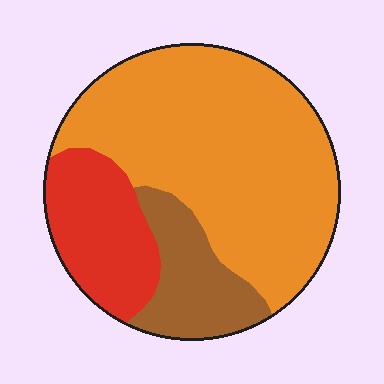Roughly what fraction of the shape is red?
Red takes up less than a quarter of the shape.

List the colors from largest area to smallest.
From largest to smallest: orange, red, brown.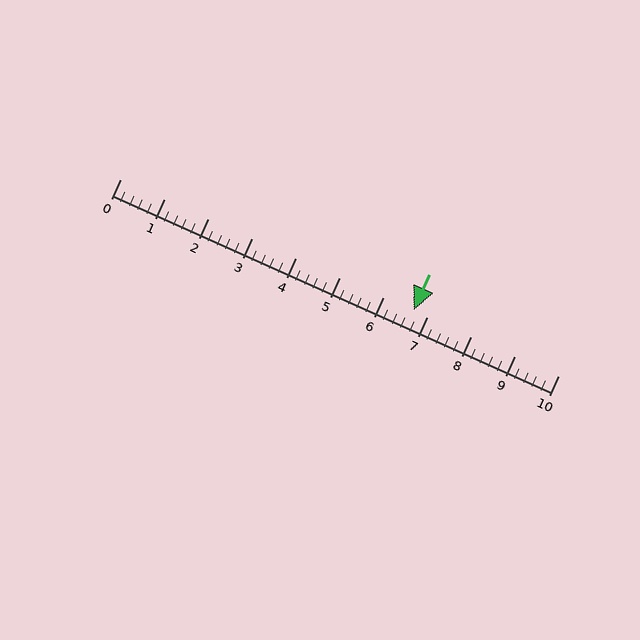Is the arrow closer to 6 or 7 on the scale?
The arrow is closer to 7.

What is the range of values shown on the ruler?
The ruler shows values from 0 to 10.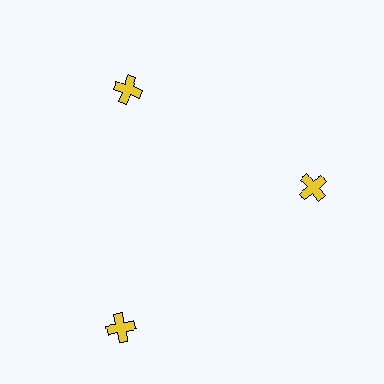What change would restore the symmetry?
The symmetry would be restored by moving it inward, back onto the ring so that all 3 crosses sit at equal angles and equal distance from the center.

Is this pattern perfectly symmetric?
No. The 3 yellow crosses are arranged in a ring, but one element near the 7 o'clock position is pushed outward from the center, breaking the 3-fold rotational symmetry.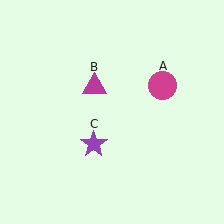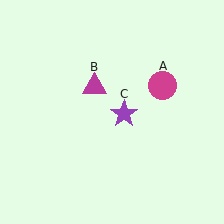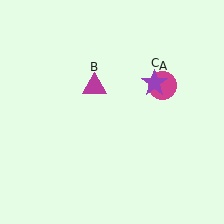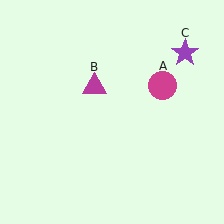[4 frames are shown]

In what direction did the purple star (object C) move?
The purple star (object C) moved up and to the right.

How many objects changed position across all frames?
1 object changed position: purple star (object C).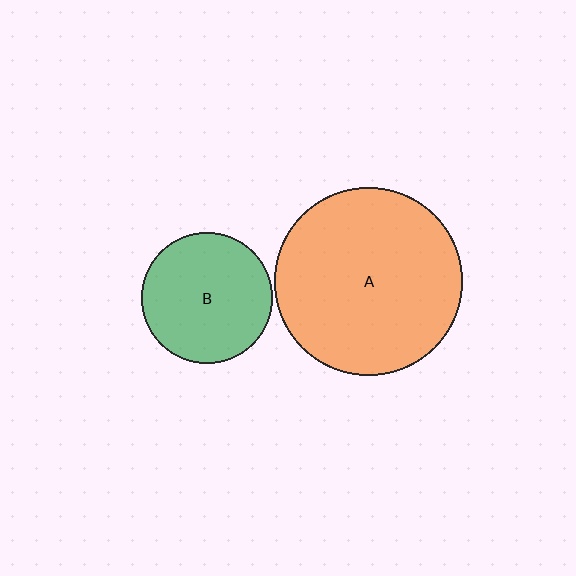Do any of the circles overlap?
No, none of the circles overlap.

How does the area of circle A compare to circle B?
Approximately 2.1 times.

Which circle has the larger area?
Circle A (orange).